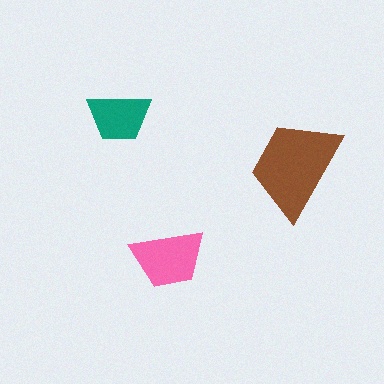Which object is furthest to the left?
The teal trapezoid is leftmost.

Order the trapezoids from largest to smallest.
the brown one, the pink one, the teal one.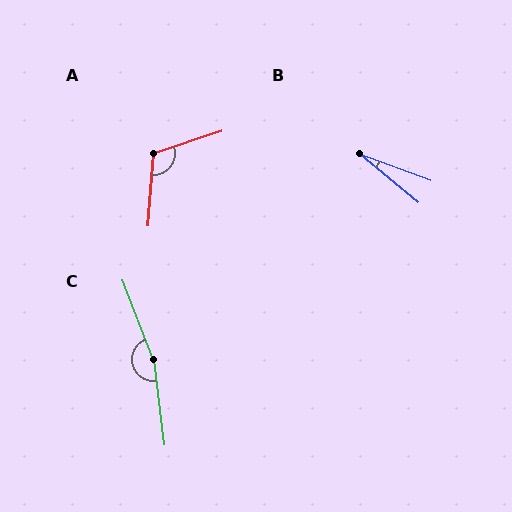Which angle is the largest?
C, at approximately 166 degrees.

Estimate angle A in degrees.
Approximately 112 degrees.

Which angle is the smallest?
B, at approximately 19 degrees.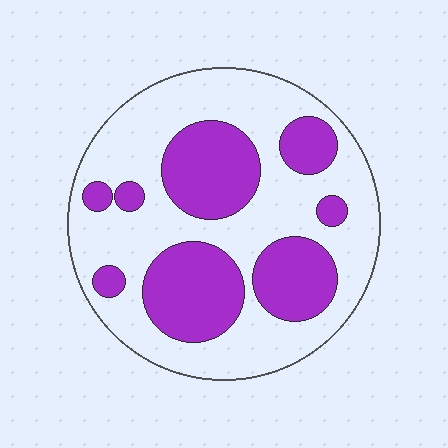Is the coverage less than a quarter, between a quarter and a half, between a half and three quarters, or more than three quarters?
Between a quarter and a half.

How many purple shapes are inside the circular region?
8.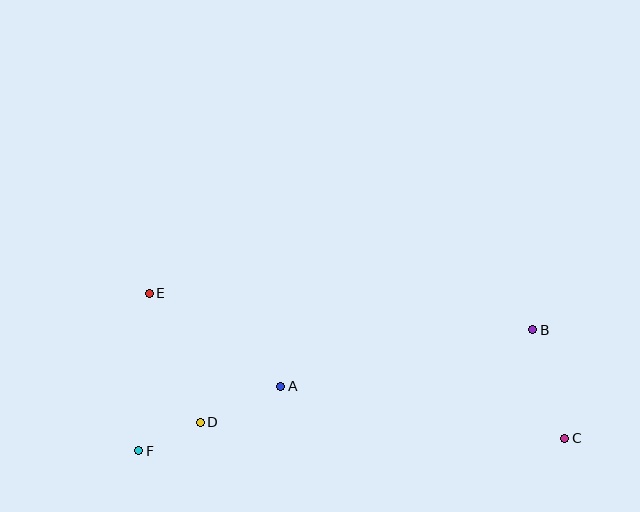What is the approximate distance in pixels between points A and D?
The distance between A and D is approximately 88 pixels.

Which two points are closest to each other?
Points D and F are closest to each other.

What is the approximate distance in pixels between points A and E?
The distance between A and E is approximately 161 pixels.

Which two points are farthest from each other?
Points C and E are farthest from each other.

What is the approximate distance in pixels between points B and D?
The distance between B and D is approximately 345 pixels.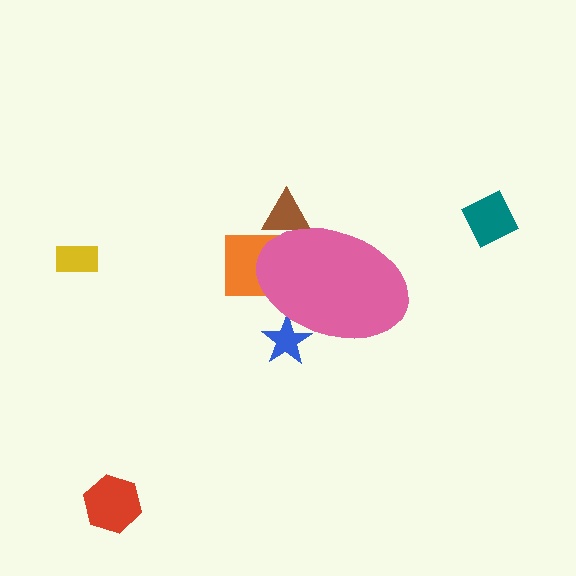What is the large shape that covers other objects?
A pink ellipse.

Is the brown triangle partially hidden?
Yes, the brown triangle is partially hidden behind the pink ellipse.